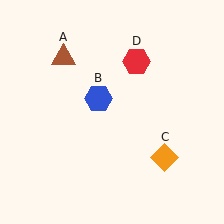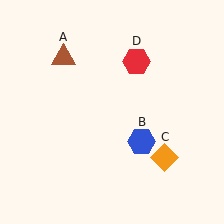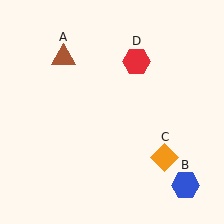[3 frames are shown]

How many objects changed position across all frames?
1 object changed position: blue hexagon (object B).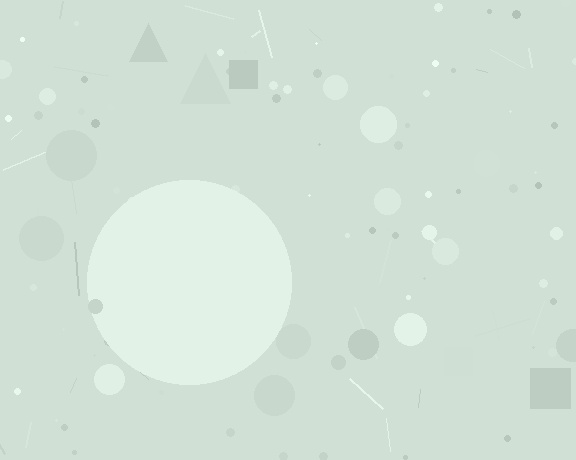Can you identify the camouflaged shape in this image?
The camouflaged shape is a circle.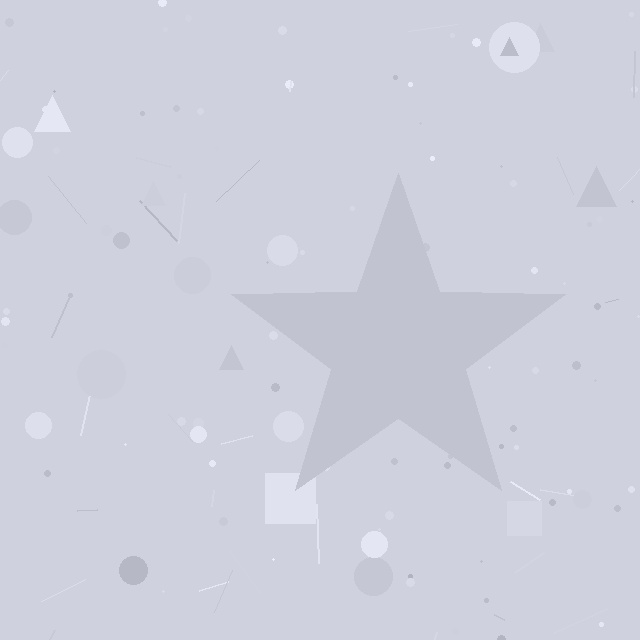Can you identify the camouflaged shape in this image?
The camouflaged shape is a star.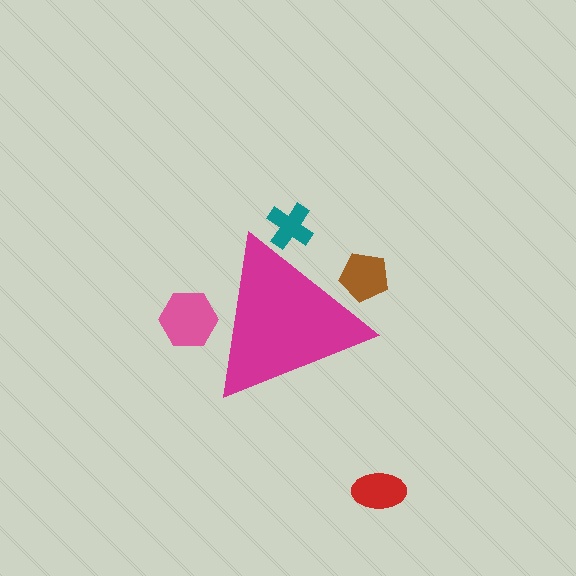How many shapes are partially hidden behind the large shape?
3 shapes are partially hidden.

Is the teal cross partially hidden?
Yes, the teal cross is partially hidden behind the magenta triangle.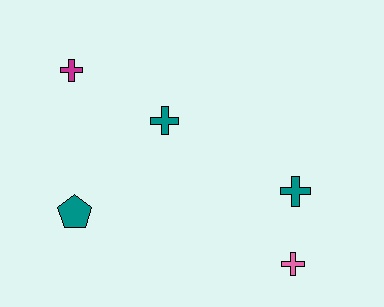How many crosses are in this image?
There are 4 crosses.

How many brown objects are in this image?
There are no brown objects.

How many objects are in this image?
There are 5 objects.